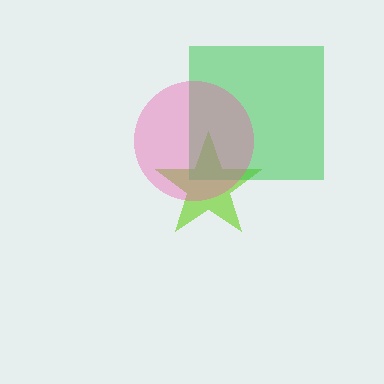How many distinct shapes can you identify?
There are 3 distinct shapes: a lime star, a green square, a pink circle.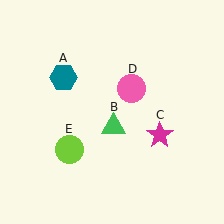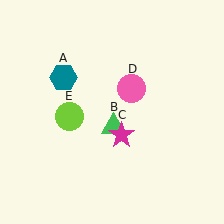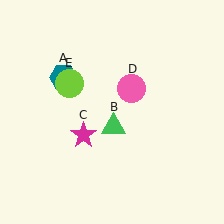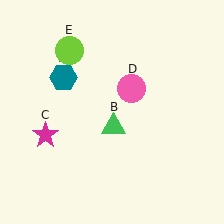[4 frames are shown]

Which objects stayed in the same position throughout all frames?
Teal hexagon (object A) and green triangle (object B) and pink circle (object D) remained stationary.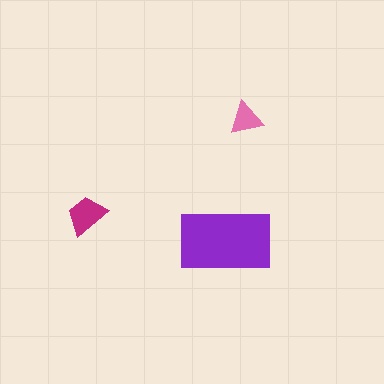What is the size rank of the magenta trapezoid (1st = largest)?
2nd.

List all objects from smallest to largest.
The pink triangle, the magenta trapezoid, the purple rectangle.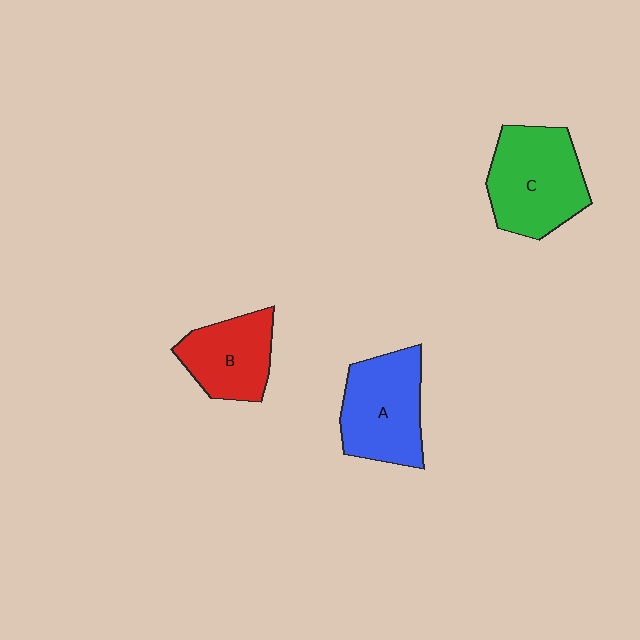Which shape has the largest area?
Shape C (green).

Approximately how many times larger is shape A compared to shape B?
Approximately 1.3 times.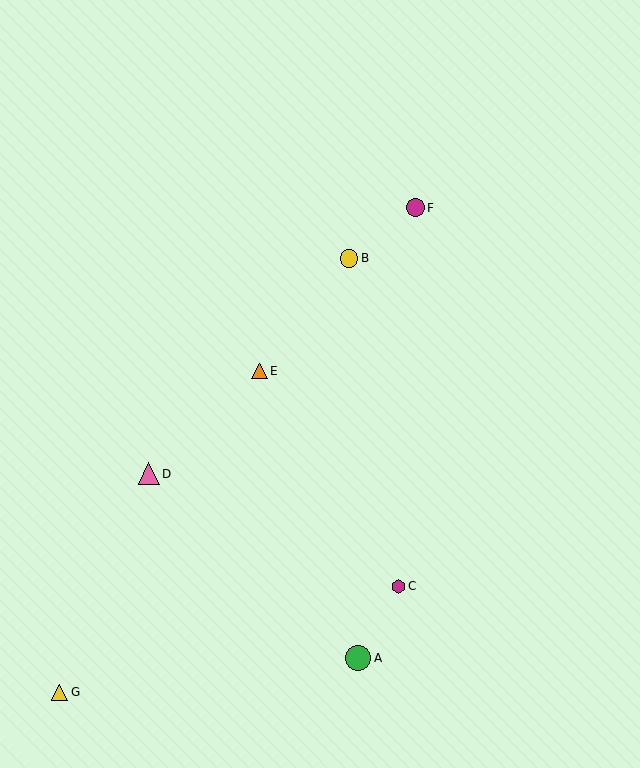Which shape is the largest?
The green circle (labeled A) is the largest.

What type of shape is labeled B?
Shape B is a yellow circle.